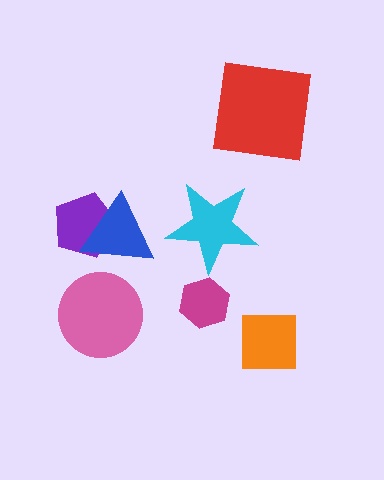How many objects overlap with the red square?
0 objects overlap with the red square.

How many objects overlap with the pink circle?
0 objects overlap with the pink circle.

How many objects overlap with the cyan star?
0 objects overlap with the cyan star.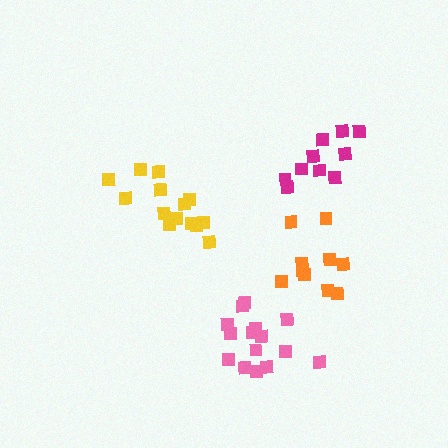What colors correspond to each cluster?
The clusters are colored: orange, yellow, pink, magenta.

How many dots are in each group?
Group 1: 10 dots, Group 2: 14 dots, Group 3: 15 dots, Group 4: 10 dots (49 total).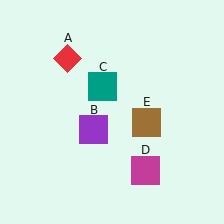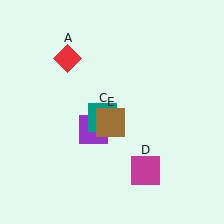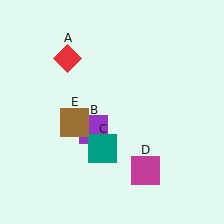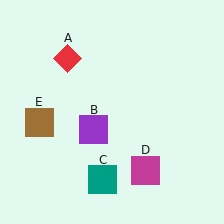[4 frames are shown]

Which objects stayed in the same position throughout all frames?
Red diamond (object A) and purple square (object B) and magenta square (object D) remained stationary.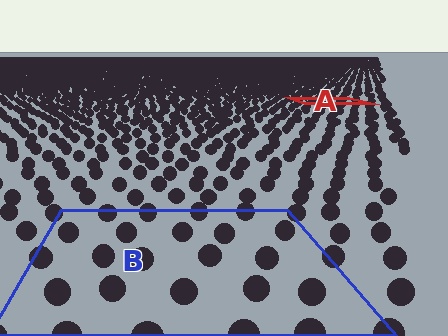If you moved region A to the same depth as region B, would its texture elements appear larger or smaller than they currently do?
They would appear larger. At a closer depth, the same texture elements are projected at a bigger on-screen size.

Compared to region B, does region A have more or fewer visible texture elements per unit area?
Region A has more texture elements per unit area — they are packed more densely because it is farther away.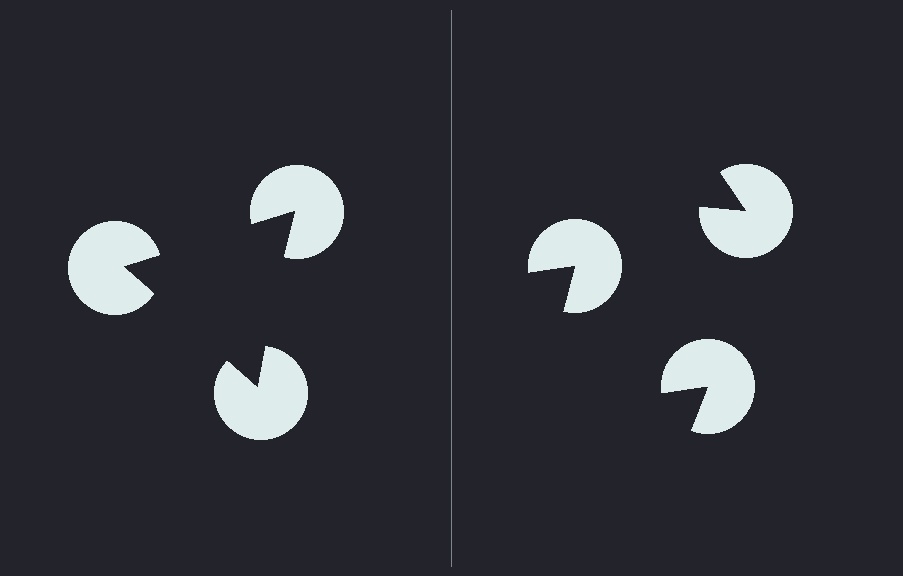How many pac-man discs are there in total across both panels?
6 — 3 on each side.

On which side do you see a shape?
An illusory triangle appears on the left side. On the right side the wedge cuts are rotated, so no coherent shape forms.